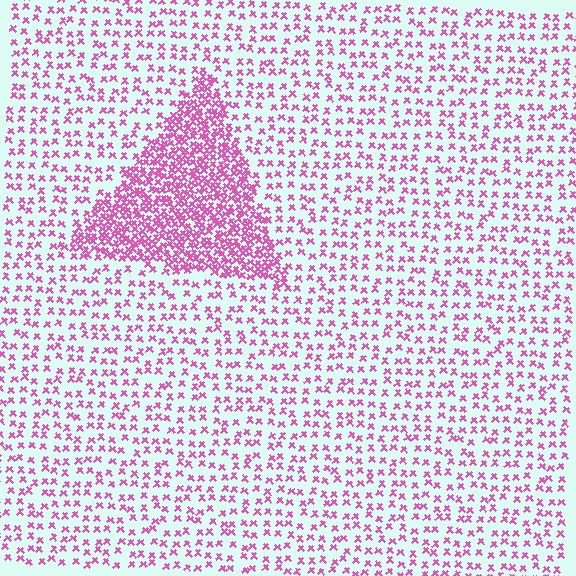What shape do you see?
I see a triangle.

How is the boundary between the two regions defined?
The boundary is defined by a change in element density (approximately 2.7x ratio). All elements are the same color, size, and shape.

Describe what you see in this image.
The image contains small pink elements arranged at two different densities. A triangle-shaped region is visible where the elements are more densely packed than the surrounding area.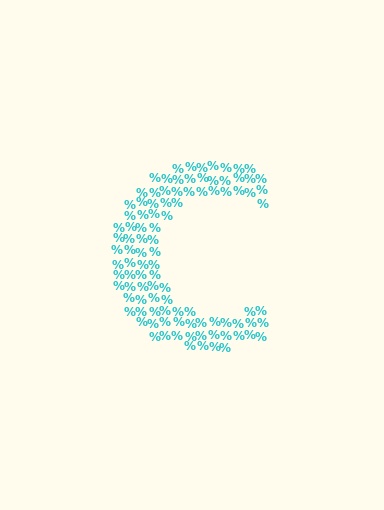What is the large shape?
The large shape is the letter C.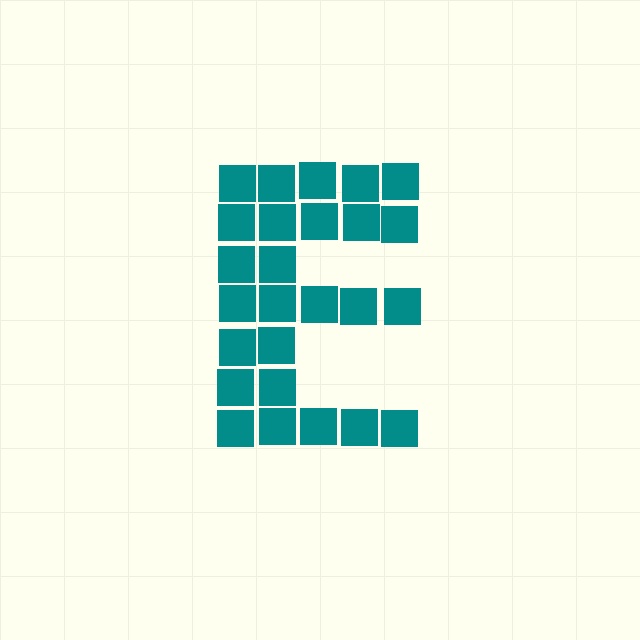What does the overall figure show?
The overall figure shows the letter E.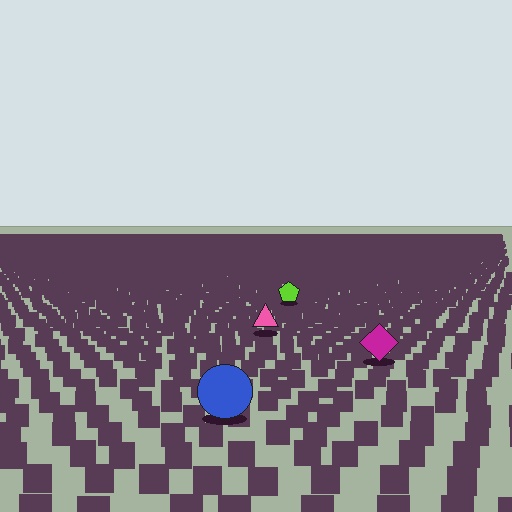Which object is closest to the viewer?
The blue circle is closest. The texture marks near it are larger and more spread out.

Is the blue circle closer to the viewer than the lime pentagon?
Yes. The blue circle is closer — you can tell from the texture gradient: the ground texture is coarser near it.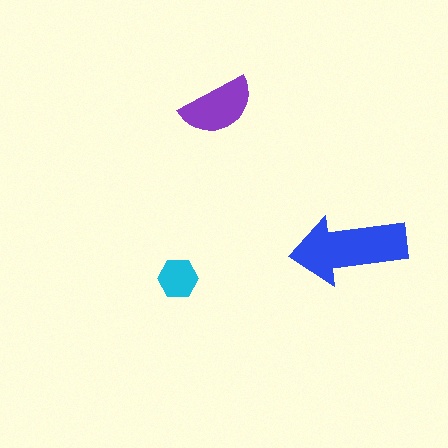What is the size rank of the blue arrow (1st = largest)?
1st.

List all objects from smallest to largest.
The cyan hexagon, the purple semicircle, the blue arrow.